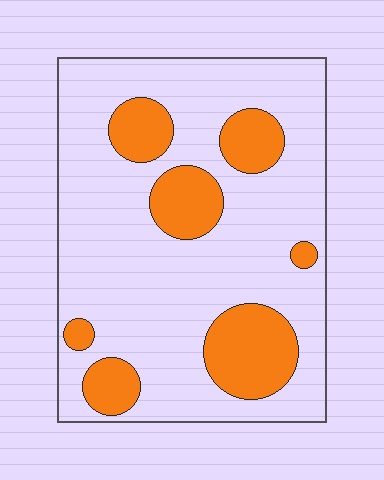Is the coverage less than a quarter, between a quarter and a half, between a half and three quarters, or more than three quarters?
Less than a quarter.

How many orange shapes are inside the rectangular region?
7.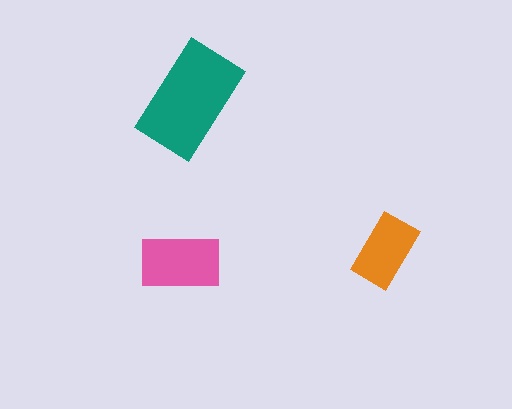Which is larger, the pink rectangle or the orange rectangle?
The pink one.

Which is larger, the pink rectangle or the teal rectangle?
The teal one.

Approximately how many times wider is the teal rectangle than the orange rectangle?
About 1.5 times wider.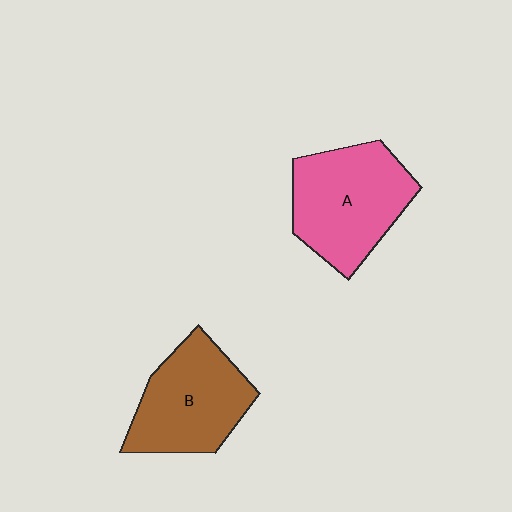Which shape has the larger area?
Shape A (pink).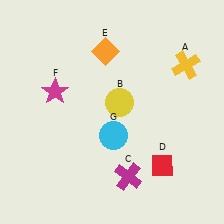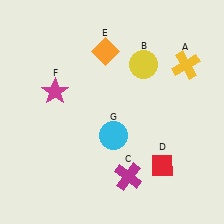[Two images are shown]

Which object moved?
The yellow circle (B) moved up.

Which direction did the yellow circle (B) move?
The yellow circle (B) moved up.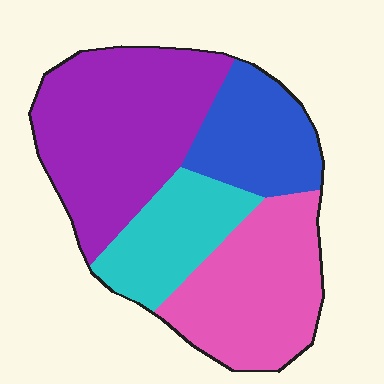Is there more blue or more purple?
Purple.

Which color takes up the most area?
Purple, at roughly 35%.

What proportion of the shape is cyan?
Cyan takes up about one sixth (1/6) of the shape.